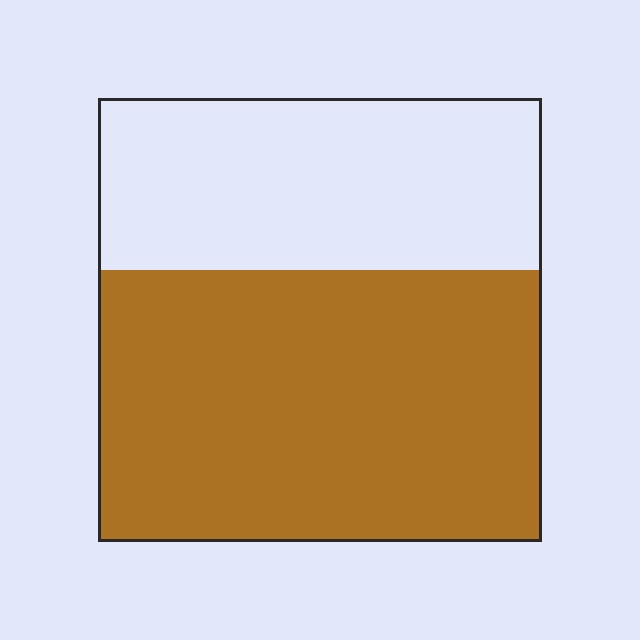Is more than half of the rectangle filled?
Yes.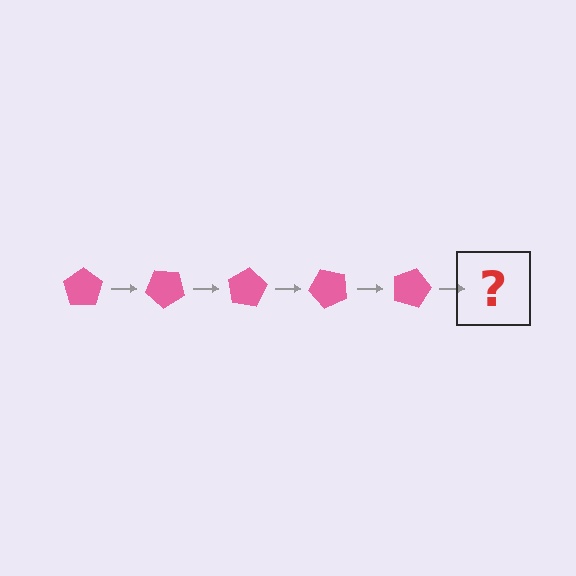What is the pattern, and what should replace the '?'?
The pattern is that the pentagon rotates 40 degrees each step. The '?' should be a pink pentagon rotated 200 degrees.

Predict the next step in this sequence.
The next step is a pink pentagon rotated 200 degrees.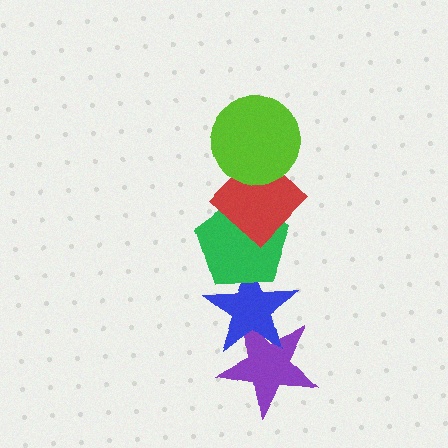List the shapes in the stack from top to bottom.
From top to bottom: the lime circle, the red diamond, the green pentagon, the blue star, the purple star.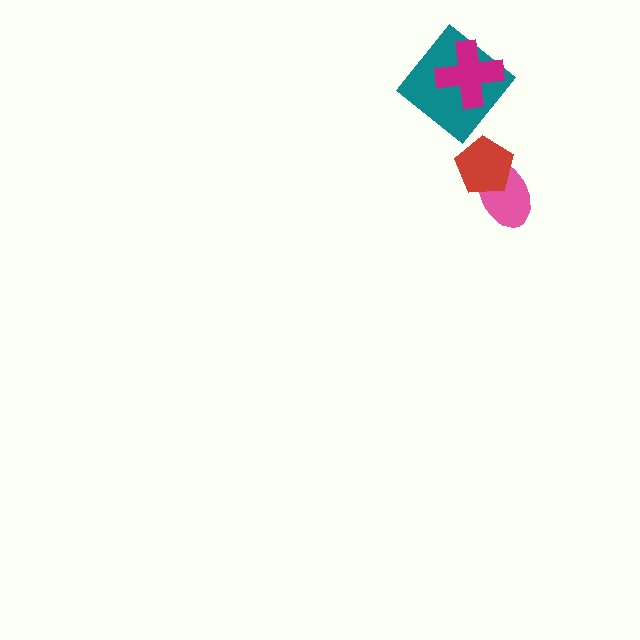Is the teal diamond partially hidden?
Yes, it is partially covered by another shape.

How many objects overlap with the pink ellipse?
1 object overlaps with the pink ellipse.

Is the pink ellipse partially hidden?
Yes, it is partially covered by another shape.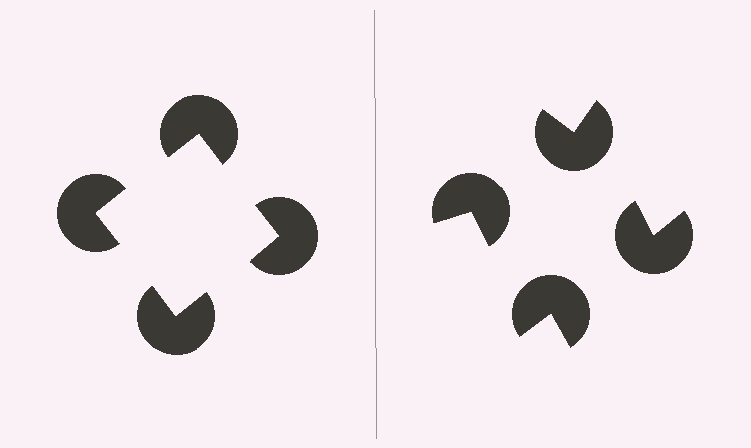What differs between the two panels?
The pac-man discs are positioned identically on both sides; only the wedge orientations differ. On the left they align to a square; on the right they are misaligned.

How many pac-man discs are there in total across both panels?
8 — 4 on each side.